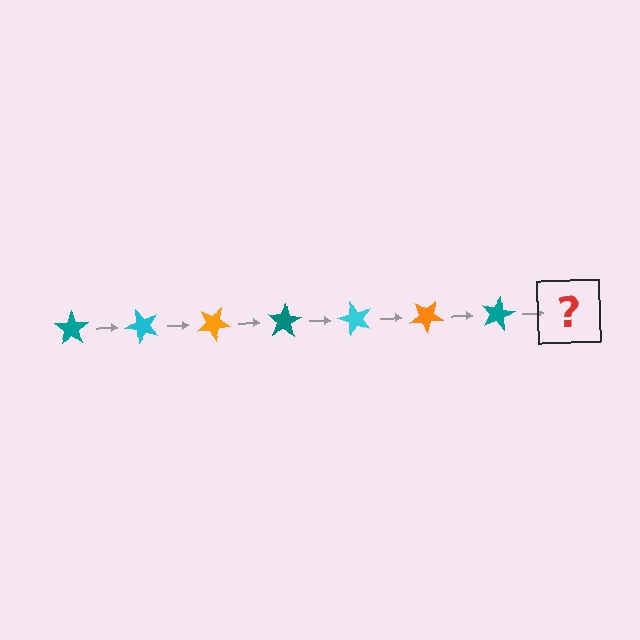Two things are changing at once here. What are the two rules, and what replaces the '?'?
The two rules are that it rotates 50 degrees each step and the color cycles through teal, cyan, and orange. The '?' should be a cyan star, rotated 350 degrees from the start.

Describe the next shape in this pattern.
It should be a cyan star, rotated 350 degrees from the start.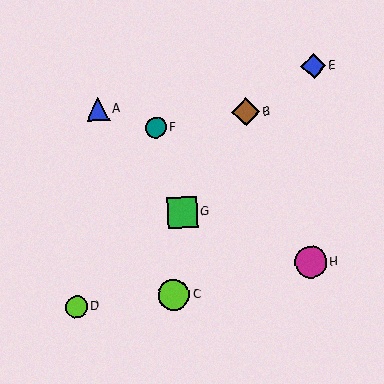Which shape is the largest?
The magenta circle (labeled H) is the largest.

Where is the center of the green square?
The center of the green square is at (182, 212).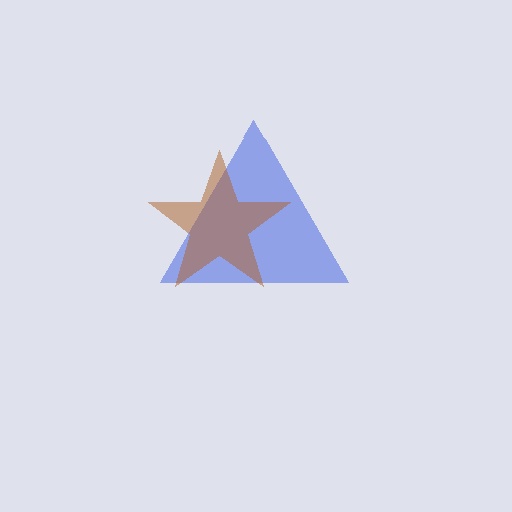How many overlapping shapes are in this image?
There are 2 overlapping shapes in the image.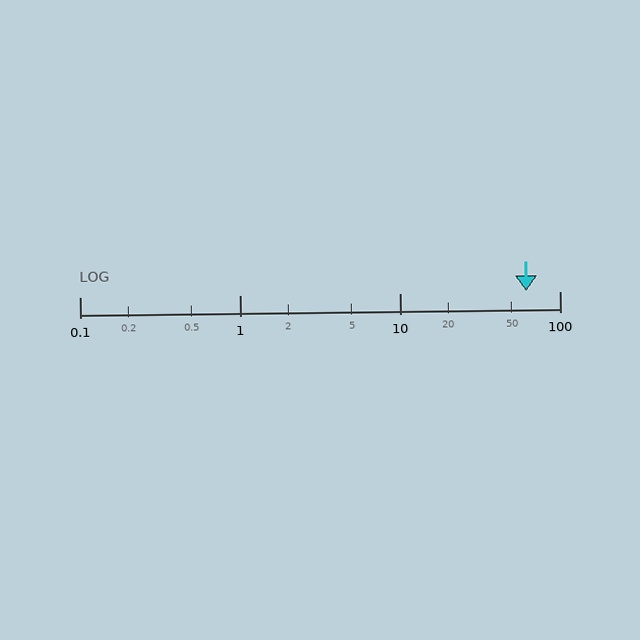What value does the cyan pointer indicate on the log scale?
The pointer indicates approximately 62.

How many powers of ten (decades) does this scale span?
The scale spans 3 decades, from 0.1 to 100.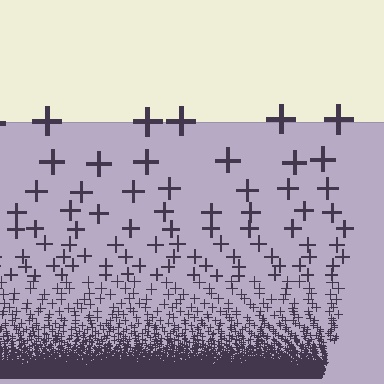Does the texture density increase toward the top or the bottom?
Density increases toward the bottom.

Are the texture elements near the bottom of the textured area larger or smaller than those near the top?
Smaller. The gradient is inverted — elements near the bottom are smaller and denser.